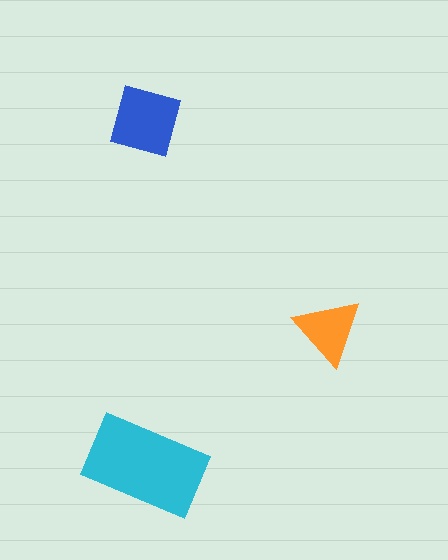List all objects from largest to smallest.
The cyan rectangle, the blue diamond, the orange triangle.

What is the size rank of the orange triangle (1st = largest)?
3rd.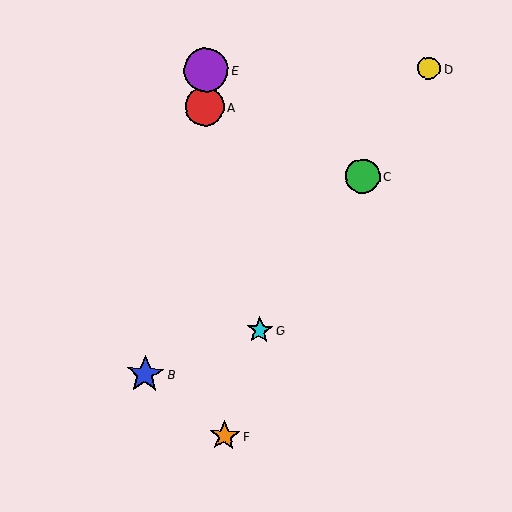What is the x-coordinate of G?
Object G is at x≈260.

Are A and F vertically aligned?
No, A is at x≈204 and F is at x≈224.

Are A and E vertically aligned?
Yes, both are at x≈204.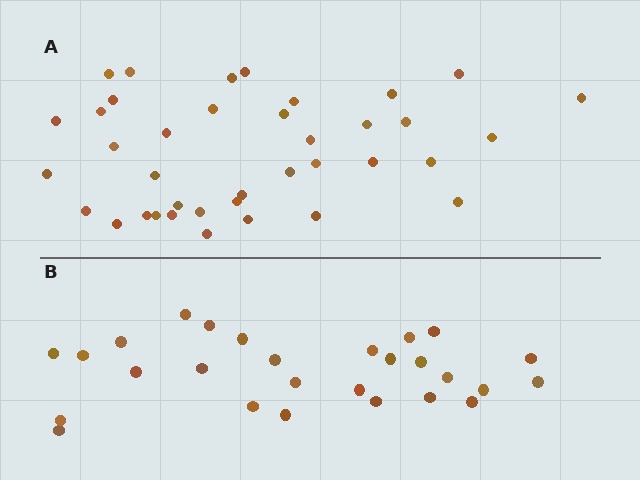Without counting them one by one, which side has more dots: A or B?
Region A (the top region) has more dots.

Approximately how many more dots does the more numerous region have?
Region A has roughly 12 or so more dots than region B.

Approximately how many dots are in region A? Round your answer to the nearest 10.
About 40 dots. (The exact count is 38, which rounds to 40.)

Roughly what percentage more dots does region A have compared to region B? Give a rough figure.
About 40% more.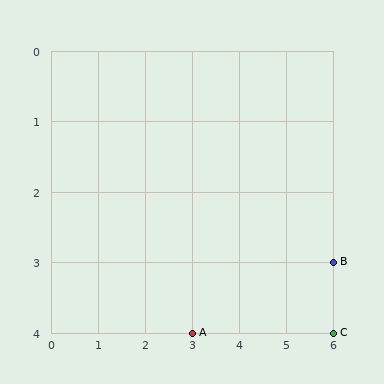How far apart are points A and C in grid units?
Points A and C are 3 columns apart.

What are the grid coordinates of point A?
Point A is at grid coordinates (3, 4).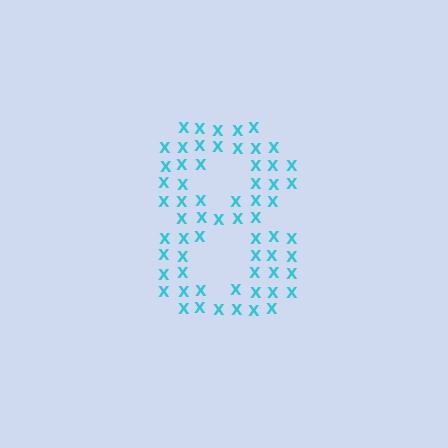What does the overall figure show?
The overall figure shows the digit 8.